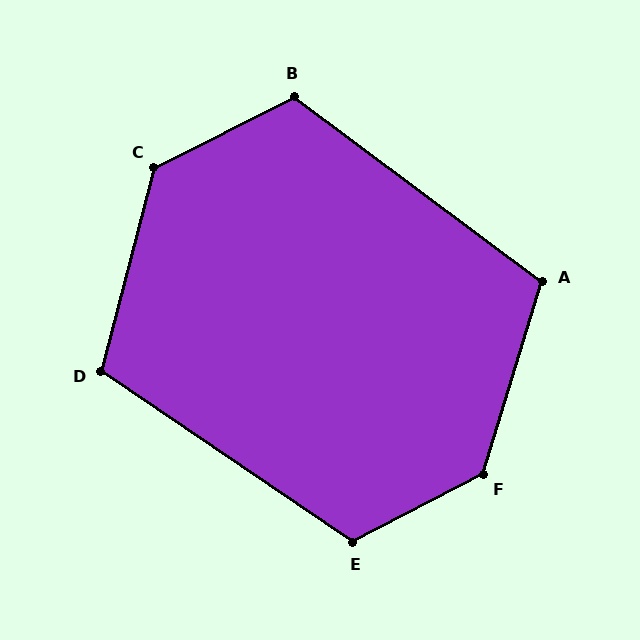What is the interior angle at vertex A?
Approximately 110 degrees (obtuse).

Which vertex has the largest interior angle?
F, at approximately 134 degrees.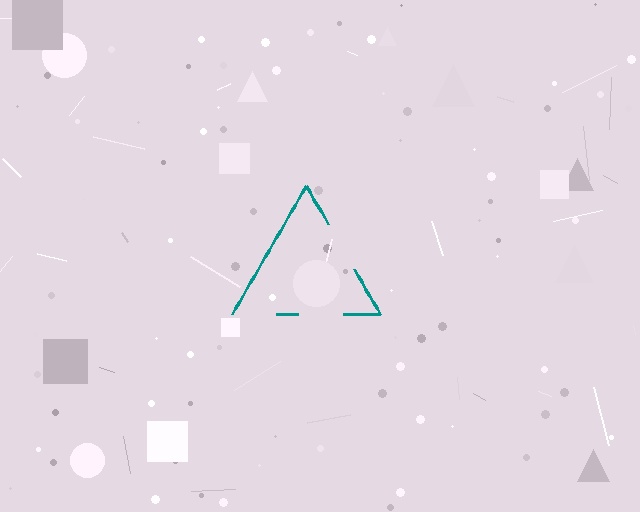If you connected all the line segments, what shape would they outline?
They would outline a triangle.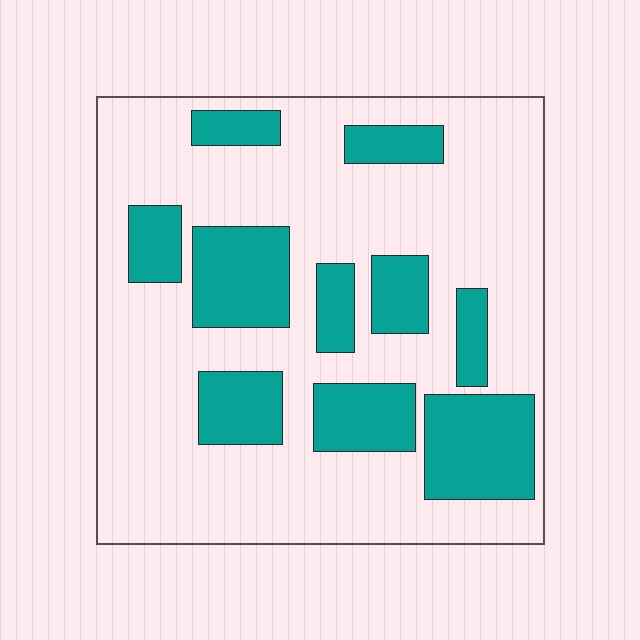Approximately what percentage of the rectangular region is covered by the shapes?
Approximately 30%.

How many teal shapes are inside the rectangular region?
10.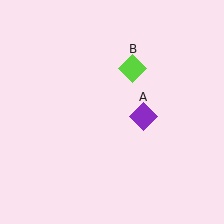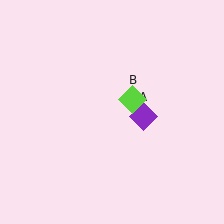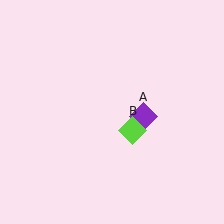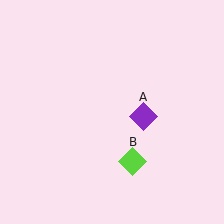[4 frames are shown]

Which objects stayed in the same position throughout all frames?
Purple diamond (object A) remained stationary.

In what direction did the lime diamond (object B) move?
The lime diamond (object B) moved down.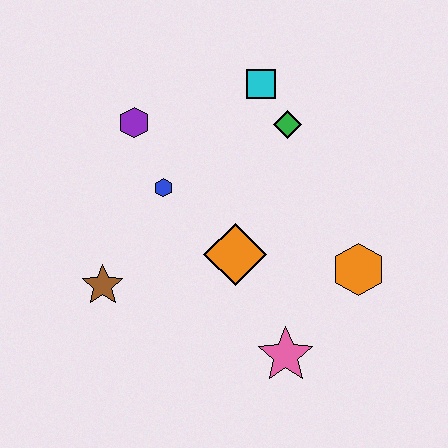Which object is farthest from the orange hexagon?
The purple hexagon is farthest from the orange hexagon.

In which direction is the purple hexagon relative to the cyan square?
The purple hexagon is to the left of the cyan square.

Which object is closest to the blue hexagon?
The purple hexagon is closest to the blue hexagon.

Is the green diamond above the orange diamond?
Yes